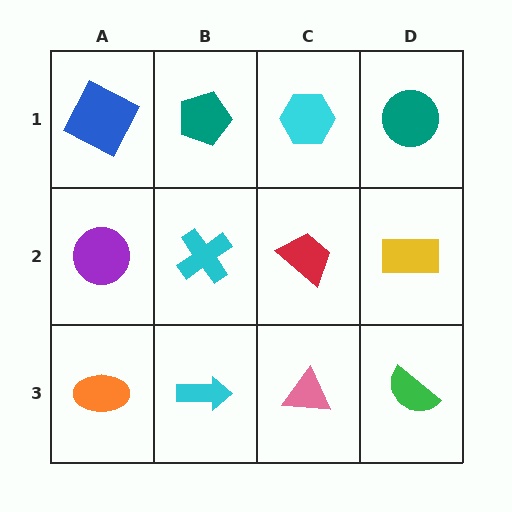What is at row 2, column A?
A purple circle.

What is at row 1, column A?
A blue square.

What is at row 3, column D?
A green semicircle.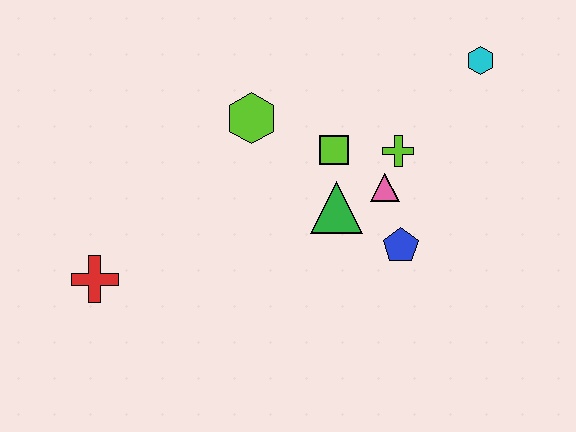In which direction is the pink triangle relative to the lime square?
The pink triangle is to the right of the lime square.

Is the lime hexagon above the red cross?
Yes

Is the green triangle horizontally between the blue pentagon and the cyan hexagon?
No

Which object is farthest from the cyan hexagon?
The red cross is farthest from the cyan hexagon.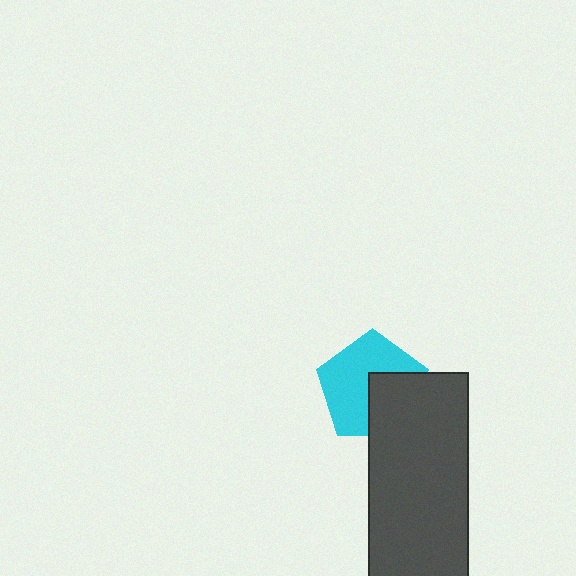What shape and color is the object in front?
The object in front is a dark gray rectangle.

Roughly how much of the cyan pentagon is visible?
About half of it is visible (roughly 61%).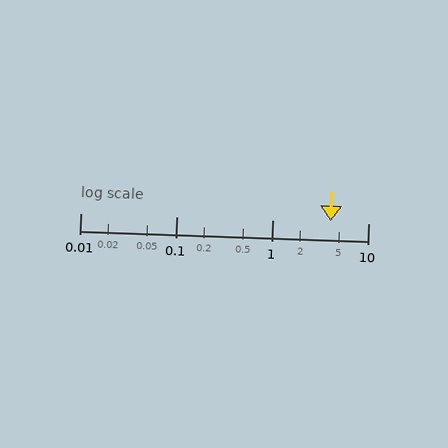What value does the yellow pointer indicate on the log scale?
The pointer indicates approximately 4.1.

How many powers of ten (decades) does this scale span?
The scale spans 3 decades, from 0.01 to 10.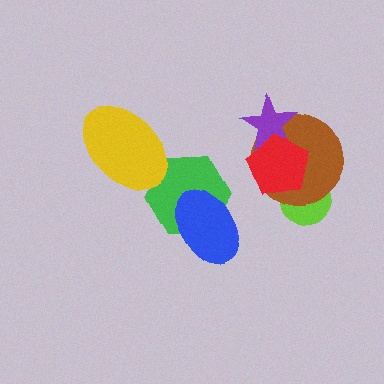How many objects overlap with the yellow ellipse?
1 object overlaps with the yellow ellipse.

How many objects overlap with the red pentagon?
3 objects overlap with the red pentagon.